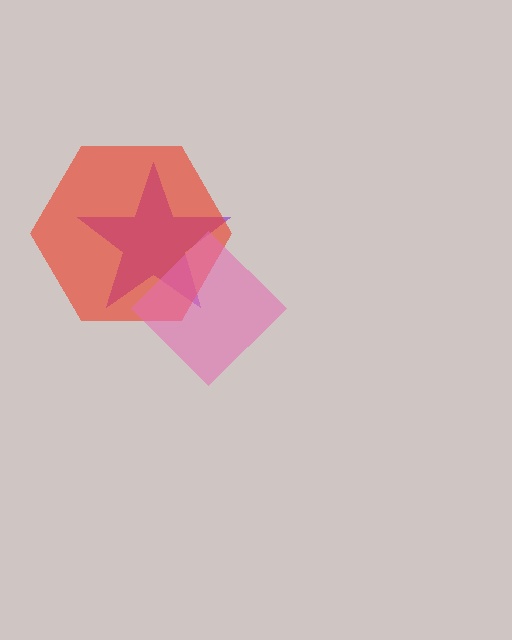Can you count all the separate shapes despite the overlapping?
Yes, there are 3 separate shapes.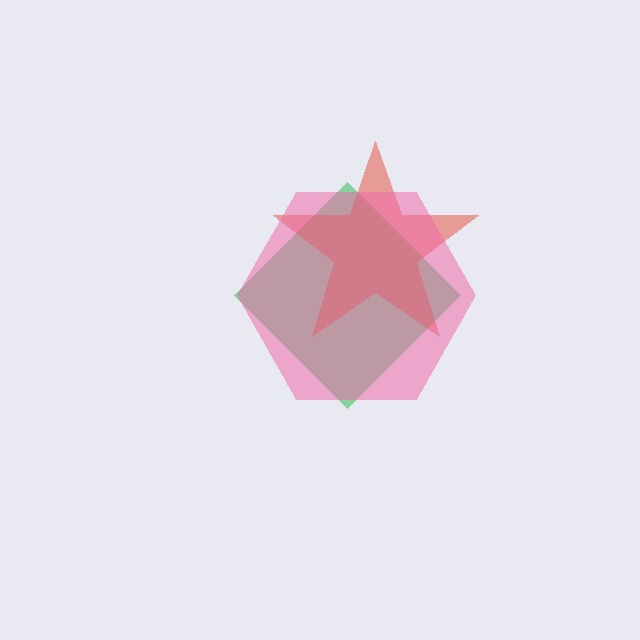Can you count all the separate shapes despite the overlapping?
Yes, there are 3 separate shapes.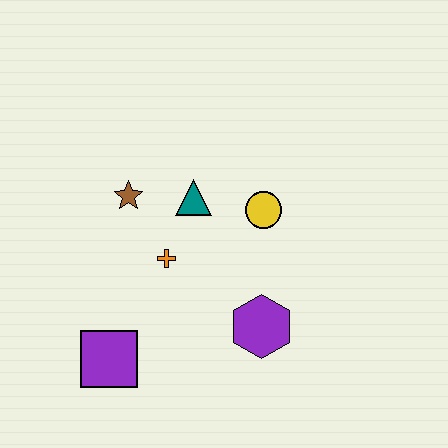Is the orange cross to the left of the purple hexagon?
Yes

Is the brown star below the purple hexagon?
No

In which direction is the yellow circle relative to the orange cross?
The yellow circle is to the right of the orange cross.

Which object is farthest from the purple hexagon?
The brown star is farthest from the purple hexagon.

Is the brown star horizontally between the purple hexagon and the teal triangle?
No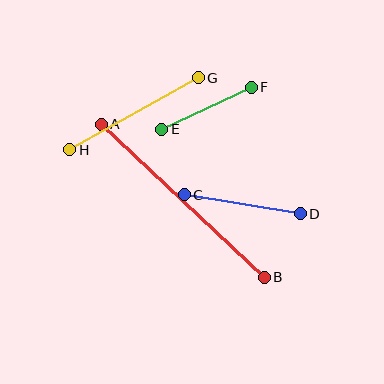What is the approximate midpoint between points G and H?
The midpoint is at approximately (134, 114) pixels.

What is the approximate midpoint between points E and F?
The midpoint is at approximately (206, 108) pixels.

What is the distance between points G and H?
The distance is approximately 147 pixels.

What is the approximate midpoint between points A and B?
The midpoint is at approximately (183, 201) pixels.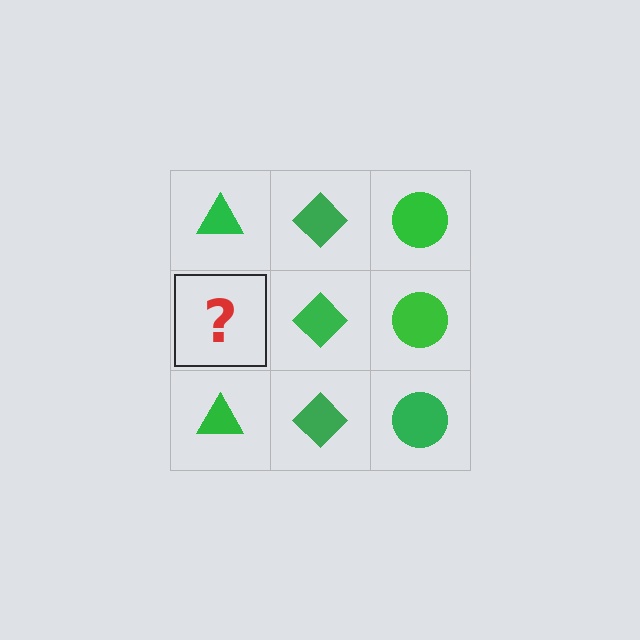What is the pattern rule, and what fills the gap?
The rule is that each column has a consistent shape. The gap should be filled with a green triangle.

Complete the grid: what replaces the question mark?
The question mark should be replaced with a green triangle.